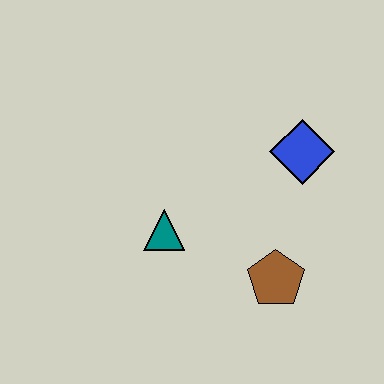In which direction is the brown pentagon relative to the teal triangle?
The brown pentagon is to the right of the teal triangle.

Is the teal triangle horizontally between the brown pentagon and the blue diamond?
No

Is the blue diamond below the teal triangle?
No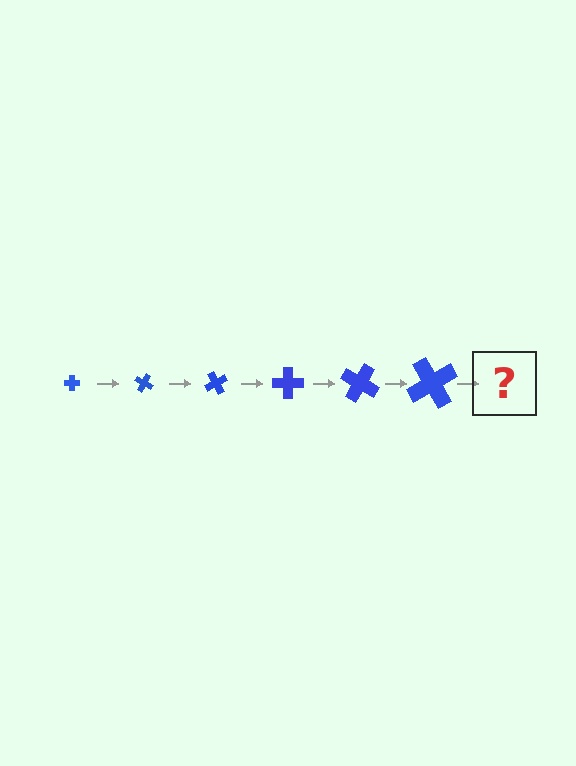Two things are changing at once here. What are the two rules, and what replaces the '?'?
The two rules are that the cross grows larger each step and it rotates 30 degrees each step. The '?' should be a cross, larger than the previous one and rotated 180 degrees from the start.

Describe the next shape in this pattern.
It should be a cross, larger than the previous one and rotated 180 degrees from the start.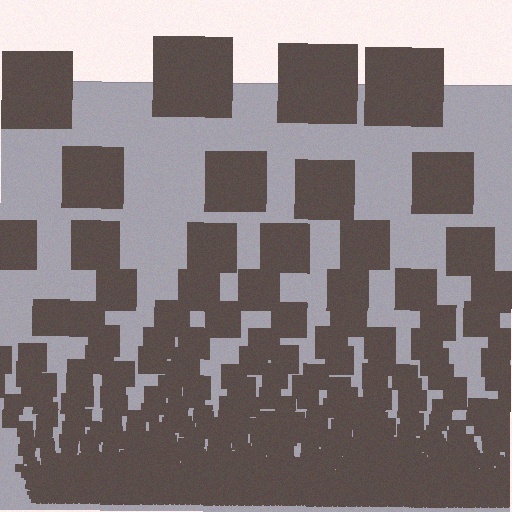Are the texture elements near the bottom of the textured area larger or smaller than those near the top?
Smaller. The gradient is inverted — elements near the bottom are smaller and denser.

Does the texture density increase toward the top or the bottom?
Density increases toward the bottom.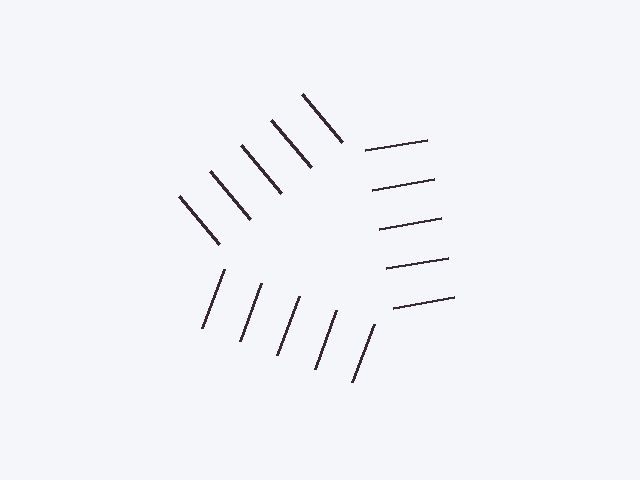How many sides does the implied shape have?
3 sides — the line-ends trace a triangle.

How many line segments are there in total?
15 — 5 along each of the 3 edges.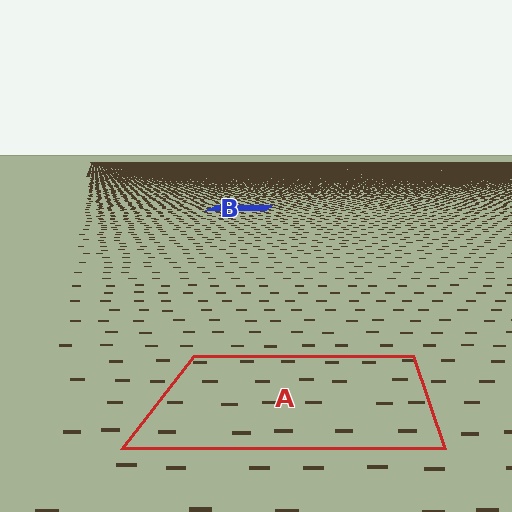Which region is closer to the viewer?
Region A is closer. The texture elements there are larger and more spread out.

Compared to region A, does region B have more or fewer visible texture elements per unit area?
Region B has more texture elements per unit area — they are packed more densely because it is farther away.